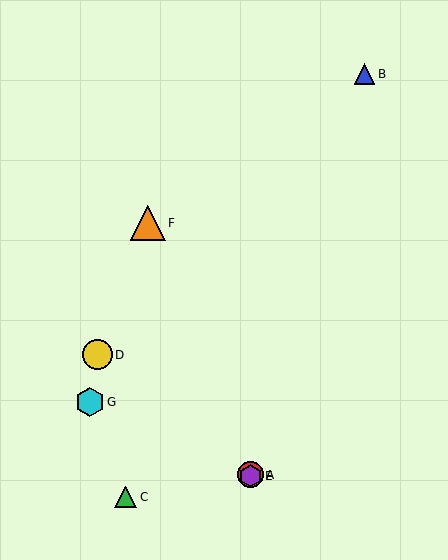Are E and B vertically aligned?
No, E is at x≈251 and B is at x≈365.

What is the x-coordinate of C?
Object C is at x≈126.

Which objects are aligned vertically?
Objects A, E are aligned vertically.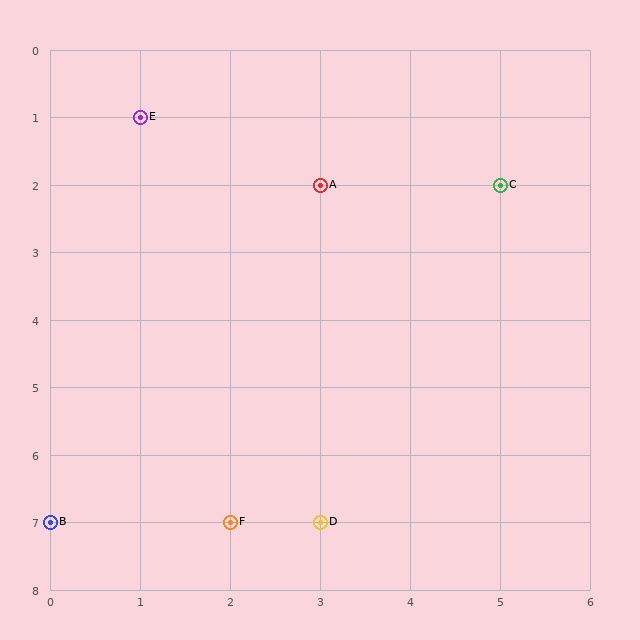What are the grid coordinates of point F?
Point F is at grid coordinates (2, 7).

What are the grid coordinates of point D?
Point D is at grid coordinates (3, 7).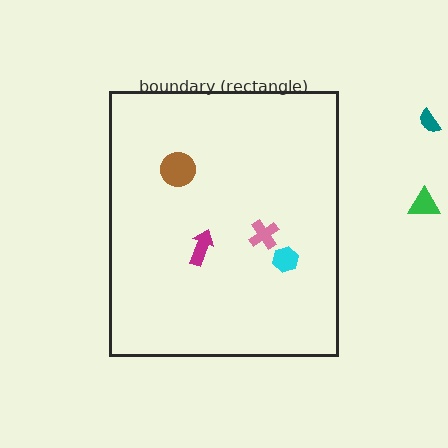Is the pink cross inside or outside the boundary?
Inside.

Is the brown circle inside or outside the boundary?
Inside.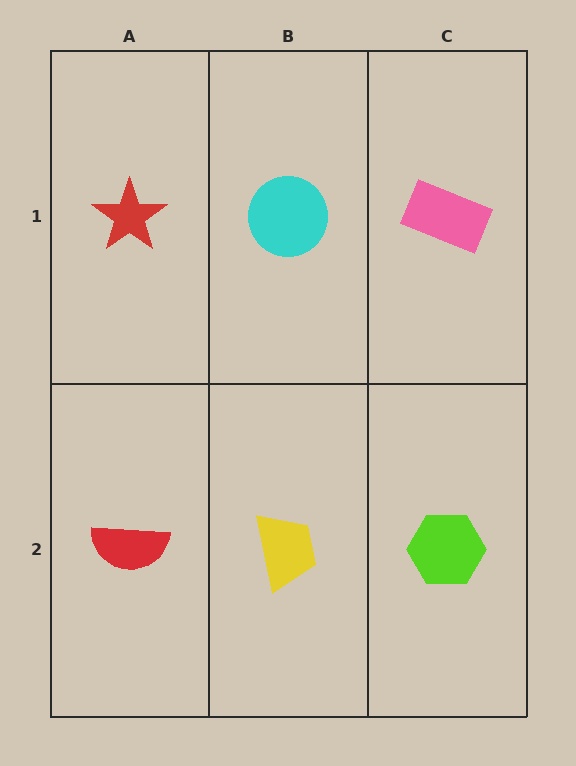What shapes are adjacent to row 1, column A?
A red semicircle (row 2, column A), a cyan circle (row 1, column B).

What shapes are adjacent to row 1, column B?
A yellow trapezoid (row 2, column B), a red star (row 1, column A), a pink rectangle (row 1, column C).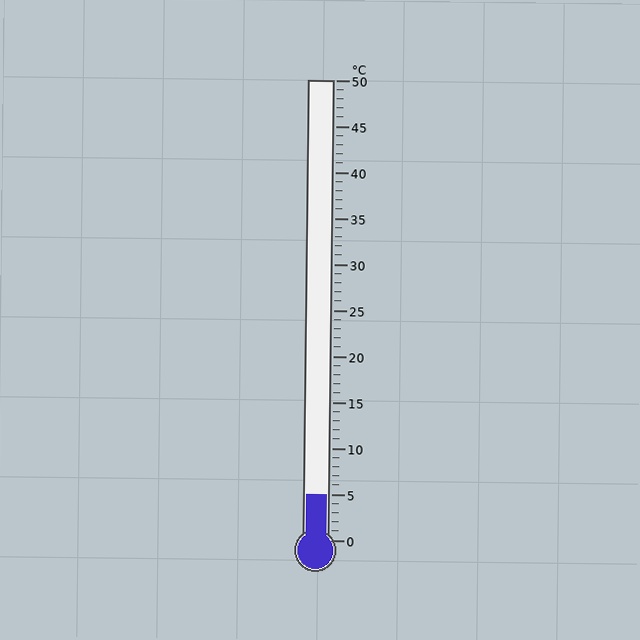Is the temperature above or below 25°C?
The temperature is below 25°C.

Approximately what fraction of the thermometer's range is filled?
The thermometer is filled to approximately 10% of its range.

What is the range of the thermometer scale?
The thermometer scale ranges from 0°C to 50°C.